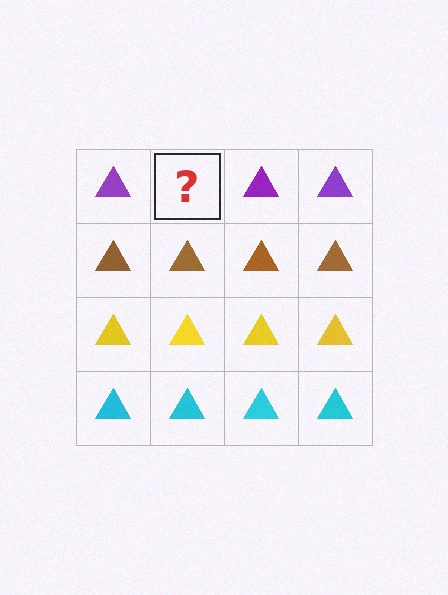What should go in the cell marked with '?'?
The missing cell should contain a purple triangle.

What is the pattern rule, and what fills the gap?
The rule is that each row has a consistent color. The gap should be filled with a purple triangle.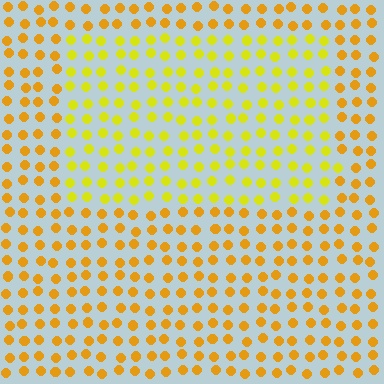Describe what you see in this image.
The image is filled with small orange elements in a uniform arrangement. A rectangle-shaped region is visible where the elements are tinted to a slightly different hue, forming a subtle color boundary.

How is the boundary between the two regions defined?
The boundary is defined purely by a slight shift in hue (about 25 degrees). Spacing, size, and orientation are identical on both sides.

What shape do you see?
I see a rectangle.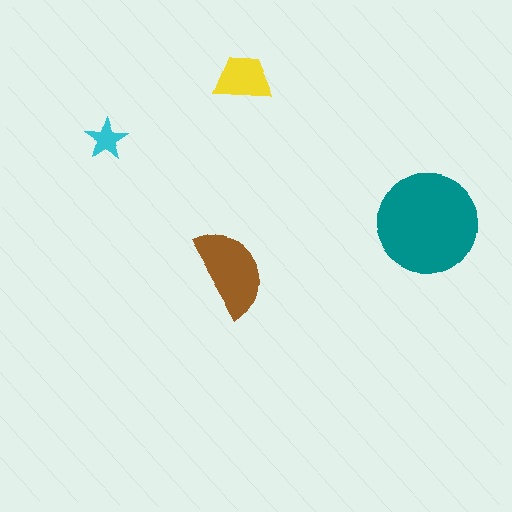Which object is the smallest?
The cyan star.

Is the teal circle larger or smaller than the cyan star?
Larger.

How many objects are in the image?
There are 4 objects in the image.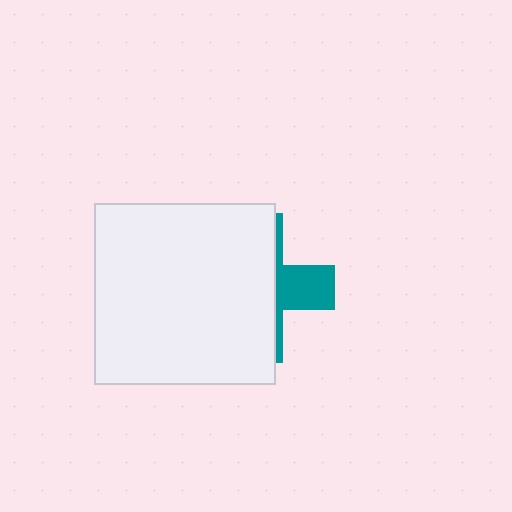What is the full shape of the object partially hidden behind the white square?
The partially hidden object is a teal cross.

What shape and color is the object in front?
The object in front is a white square.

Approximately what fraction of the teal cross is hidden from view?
Roughly 70% of the teal cross is hidden behind the white square.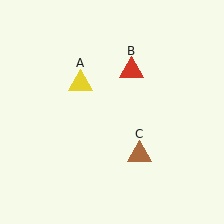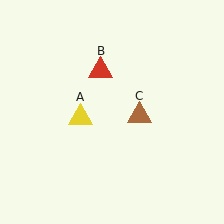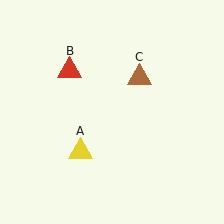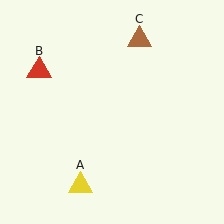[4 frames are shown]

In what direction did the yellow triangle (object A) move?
The yellow triangle (object A) moved down.